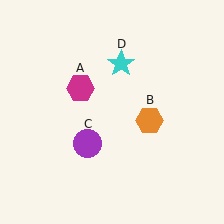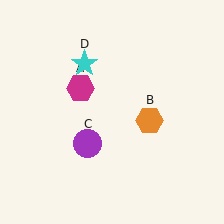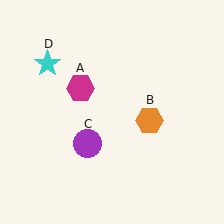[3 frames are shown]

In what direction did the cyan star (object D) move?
The cyan star (object D) moved left.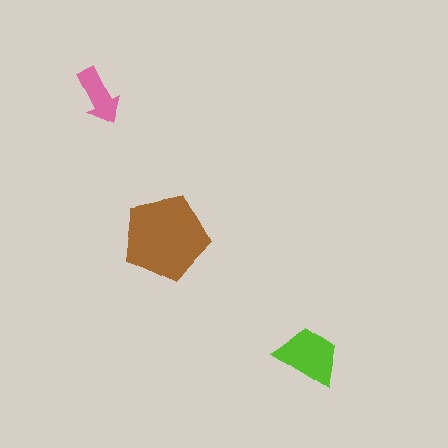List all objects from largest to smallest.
The brown pentagon, the lime trapezoid, the pink arrow.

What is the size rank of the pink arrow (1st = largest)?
3rd.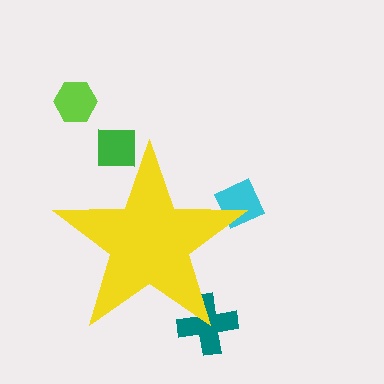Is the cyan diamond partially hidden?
Yes, the cyan diamond is partially hidden behind the yellow star.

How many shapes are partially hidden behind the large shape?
3 shapes are partially hidden.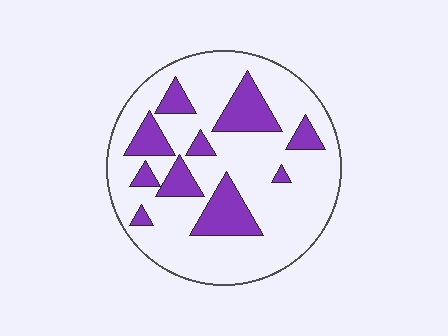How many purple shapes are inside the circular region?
10.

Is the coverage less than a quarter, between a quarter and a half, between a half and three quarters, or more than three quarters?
Less than a quarter.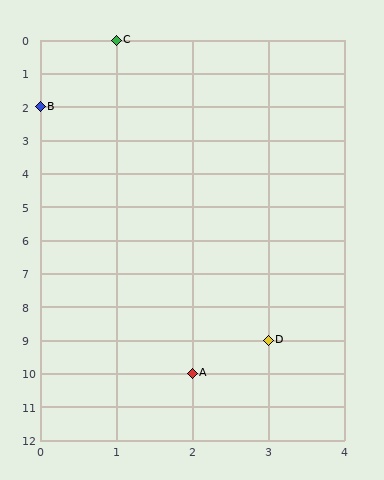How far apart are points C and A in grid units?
Points C and A are 1 column and 10 rows apart (about 10.0 grid units diagonally).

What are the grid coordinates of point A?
Point A is at grid coordinates (2, 10).